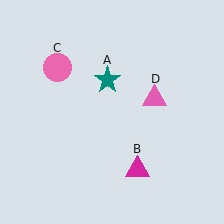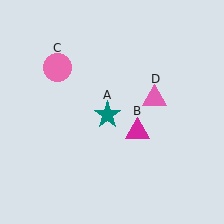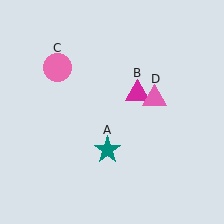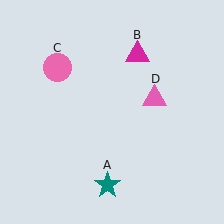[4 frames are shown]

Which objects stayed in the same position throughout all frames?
Pink circle (object C) and pink triangle (object D) remained stationary.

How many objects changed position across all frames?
2 objects changed position: teal star (object A), magenta triangle (object B).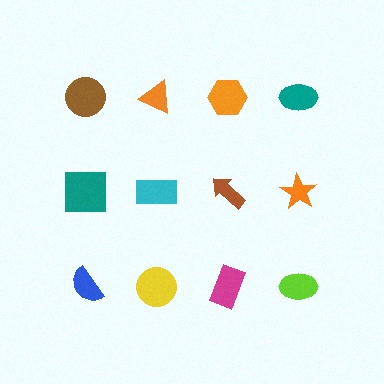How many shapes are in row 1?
4 shapes.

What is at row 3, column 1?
A blue semicircle.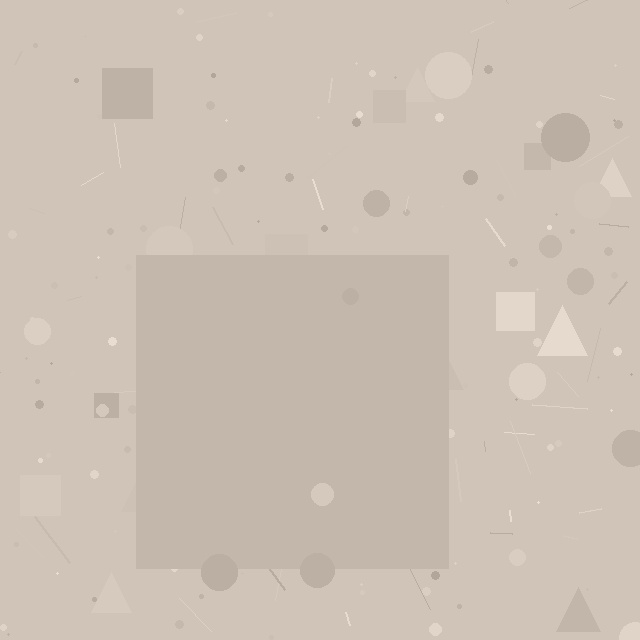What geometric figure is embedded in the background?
A square is embedded in the background.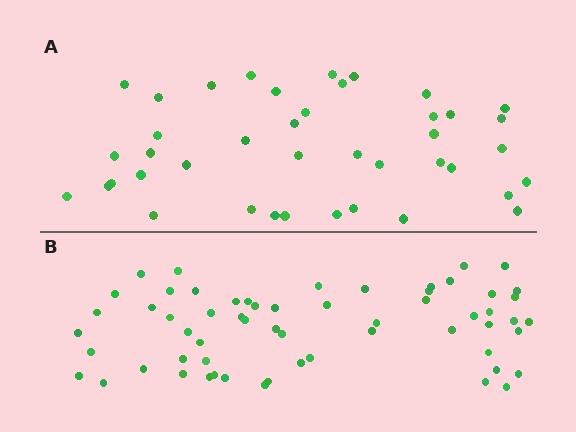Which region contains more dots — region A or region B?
Region B (the bottom region) has more dots.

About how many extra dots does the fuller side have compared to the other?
Region B has approximately 20 more dots than region A.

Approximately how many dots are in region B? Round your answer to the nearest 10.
About 60 dots.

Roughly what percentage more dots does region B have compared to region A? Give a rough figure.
About 45% more.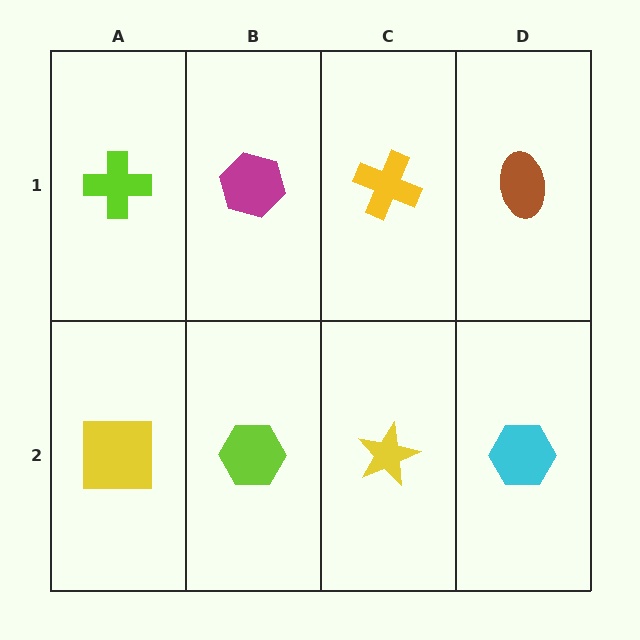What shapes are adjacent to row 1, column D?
A cyan hexagon (row 2, column D), a yellow cross (row 1, column C).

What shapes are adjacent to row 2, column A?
A lime cross (row 1, column A), a lime hexagon (row 2, column B).